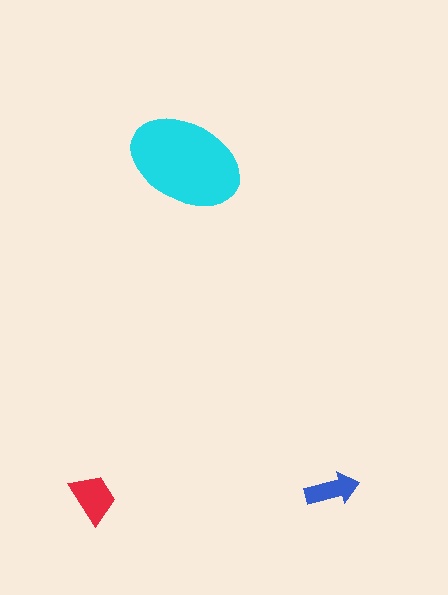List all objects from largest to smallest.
The cyan ellipse, the red trapezoid, the blue arrow.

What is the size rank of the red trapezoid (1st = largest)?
2nd.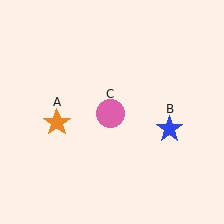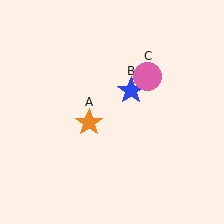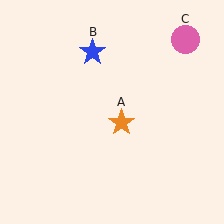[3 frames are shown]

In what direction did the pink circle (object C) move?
The pink circle (object C) moved up and to the right.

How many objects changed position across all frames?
3 objects changed position: orange star (object A), blue star (object B), pink circle (object C).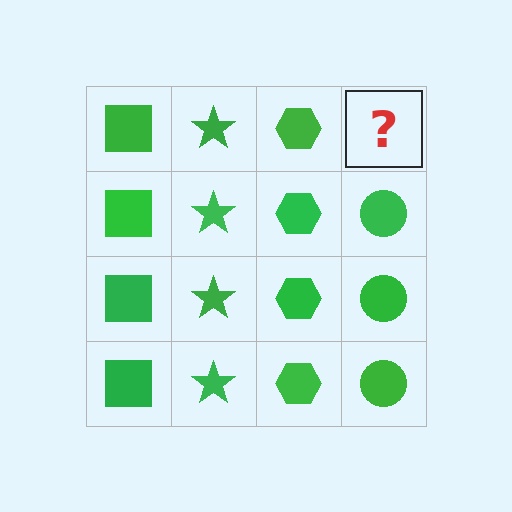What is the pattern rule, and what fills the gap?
The rule is that each column has a consistent shape. The gap should be filled with a green circle.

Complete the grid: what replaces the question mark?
The question mark should be replaced with a green circle.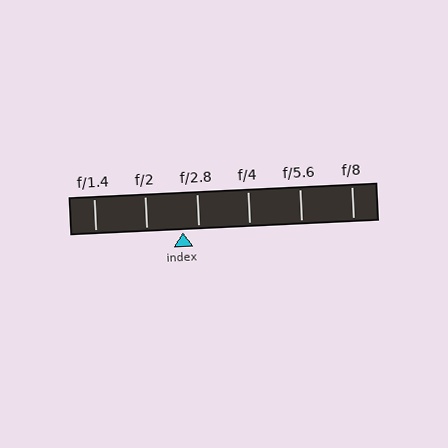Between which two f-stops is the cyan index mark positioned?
The index mark is between f/2 and f/2.8.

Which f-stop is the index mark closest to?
The index mark is closest to f/2.8.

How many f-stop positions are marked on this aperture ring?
There are 6 f-stop positions marked.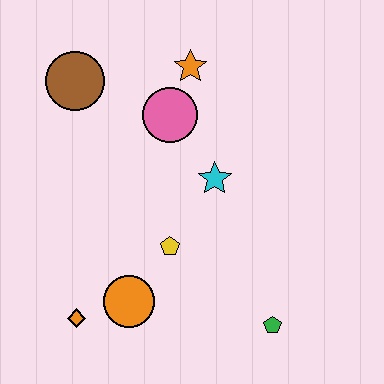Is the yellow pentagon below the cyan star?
Yes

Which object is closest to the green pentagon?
The yellow pentagon is closest to the green pentagon.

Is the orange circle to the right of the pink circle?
No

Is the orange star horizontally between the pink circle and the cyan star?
Yes